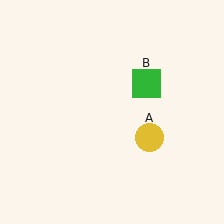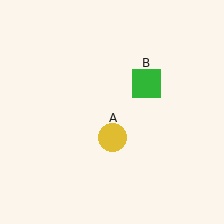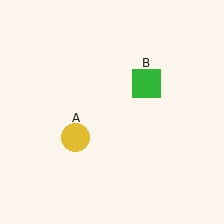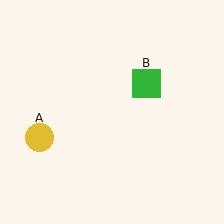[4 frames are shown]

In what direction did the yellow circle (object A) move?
The yellow circle (object A) moved left.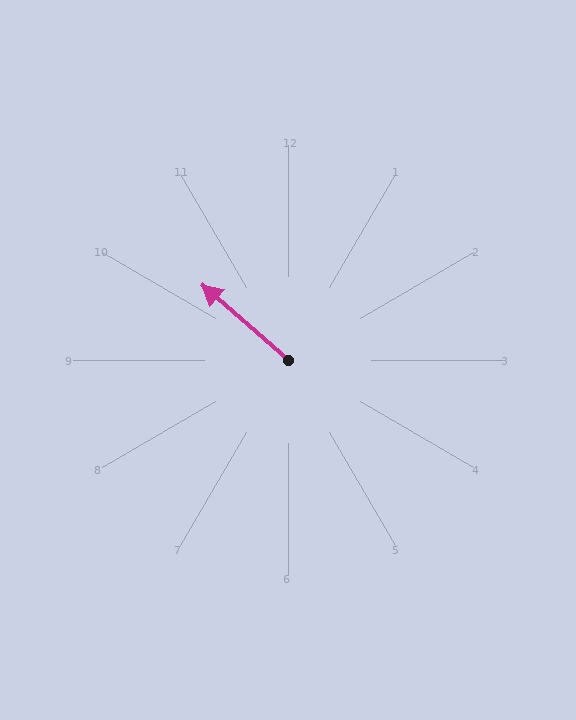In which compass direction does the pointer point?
Northwest.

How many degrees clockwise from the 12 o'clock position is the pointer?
Approximately 311 degrees.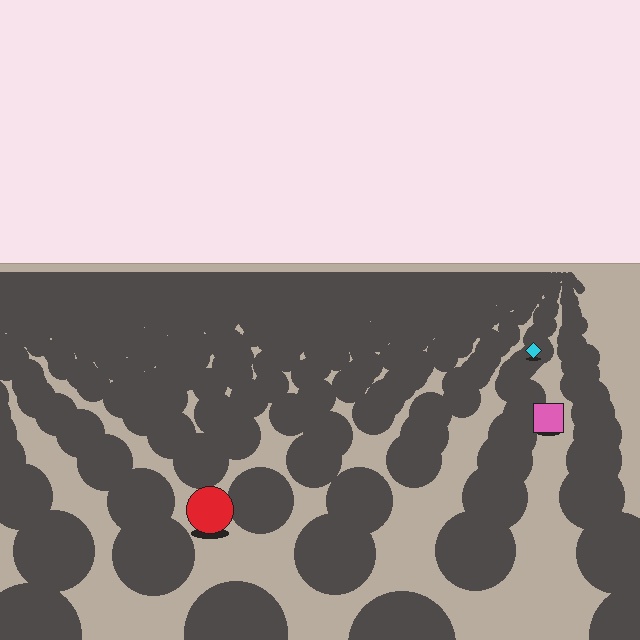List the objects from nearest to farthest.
From nearest to farthest: the red circle, the pink square, the cyan diamond.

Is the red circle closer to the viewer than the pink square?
Yes. The red circle is closer — you can tell from the texture gradient: the ground texture is coarser near it.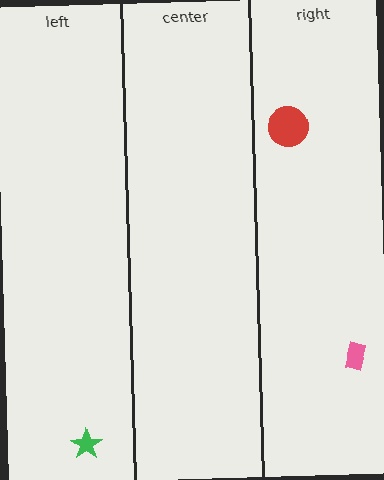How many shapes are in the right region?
2.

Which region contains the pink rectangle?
The right region.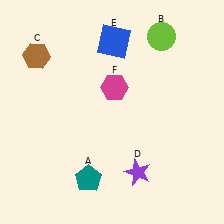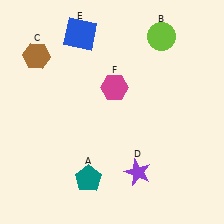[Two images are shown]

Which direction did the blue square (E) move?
The blue square (E) moved left.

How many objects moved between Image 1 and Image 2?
1 object moved between the two images.